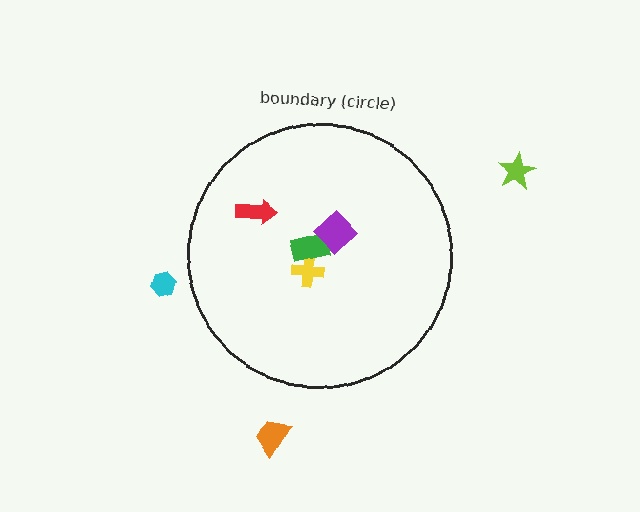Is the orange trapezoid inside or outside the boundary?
Outside.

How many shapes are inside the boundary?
4 inside, 3 outside.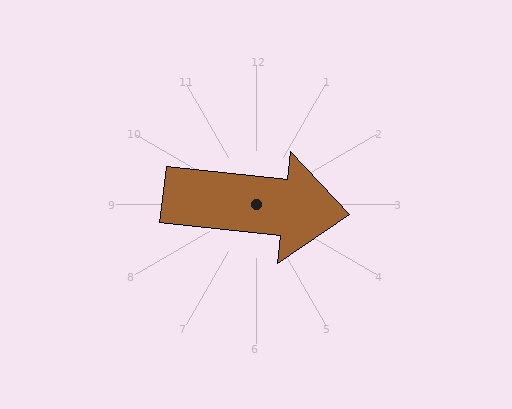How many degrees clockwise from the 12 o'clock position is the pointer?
Approximately 96 degrees.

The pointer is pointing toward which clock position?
Roughly 3 o'clock.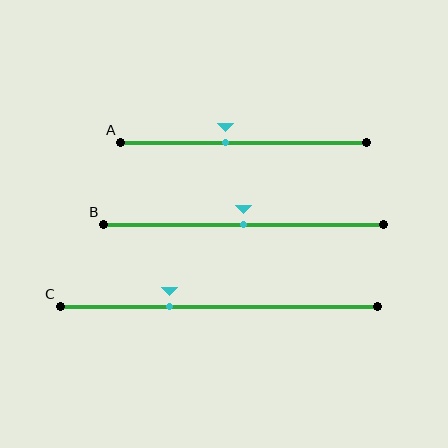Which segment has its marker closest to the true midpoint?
Segment B has its marker closest to the true midpoint.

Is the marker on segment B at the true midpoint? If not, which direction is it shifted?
Yes, the marker on segment B is at the true midpoint.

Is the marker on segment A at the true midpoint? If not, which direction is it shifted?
No, the marker on segment A is shifted to the left by about 8% of the segment length.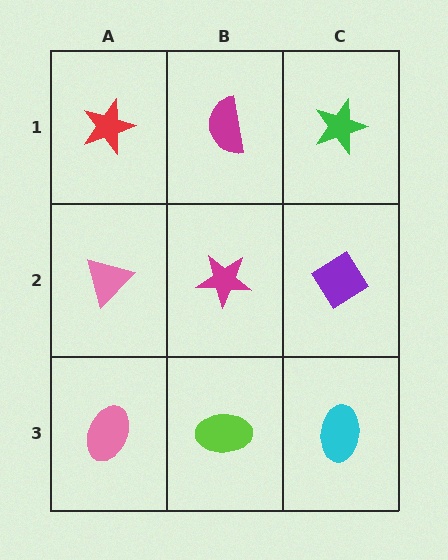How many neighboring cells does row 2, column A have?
3.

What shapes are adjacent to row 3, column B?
A magenta star (row 2, column B), a pink ellipse (row 3, column A), a cyan ellipse (row 3, column C).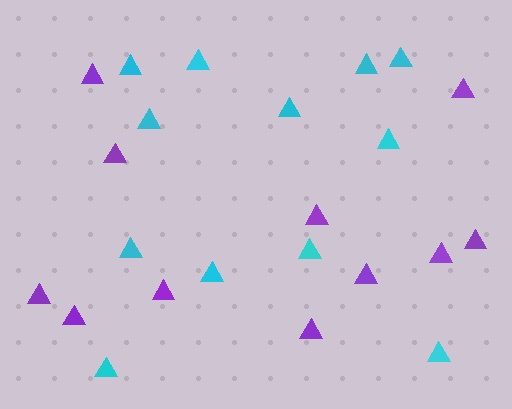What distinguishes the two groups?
There are 2 groups: one group of purple triangles (11) and one group of cyan triangles (12).